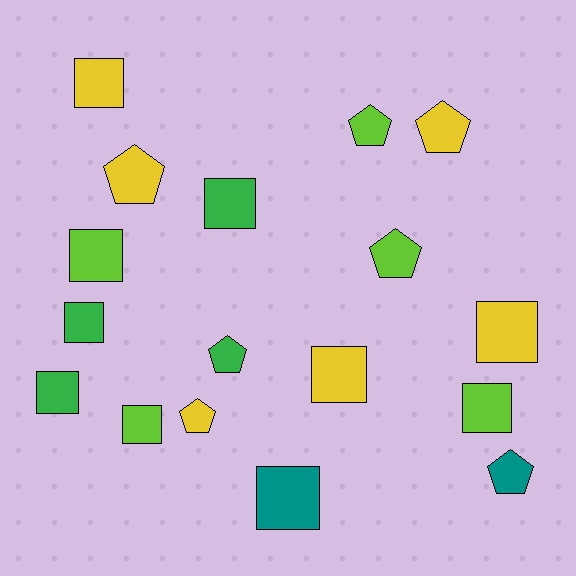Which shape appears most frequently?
Square, with 10 objects.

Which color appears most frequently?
Yellow, with 6 objects.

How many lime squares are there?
There are 3 lime squares.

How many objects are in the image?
There are 17 objects.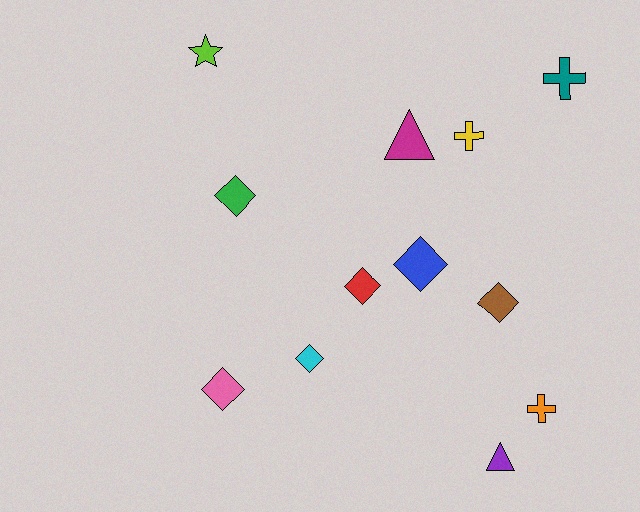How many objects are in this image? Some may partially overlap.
There are 12 objects.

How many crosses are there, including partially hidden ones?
There are 3 crosses.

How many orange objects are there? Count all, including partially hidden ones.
There is 1 orange object.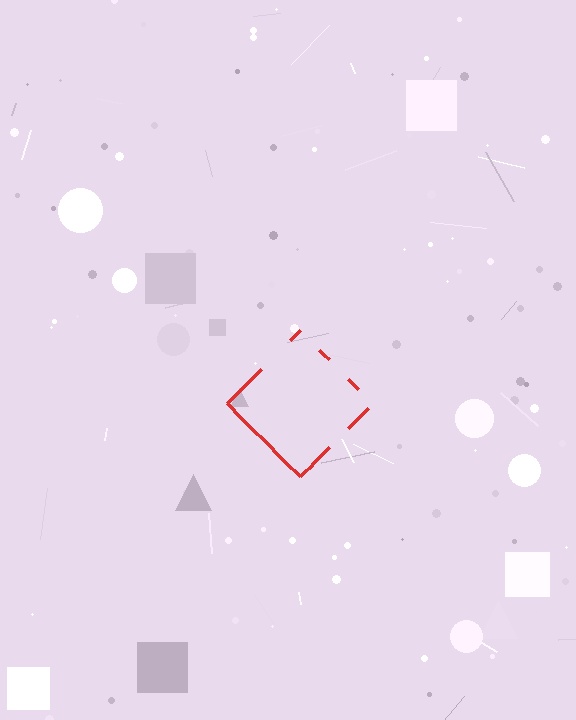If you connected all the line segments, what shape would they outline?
They would outline a diamond.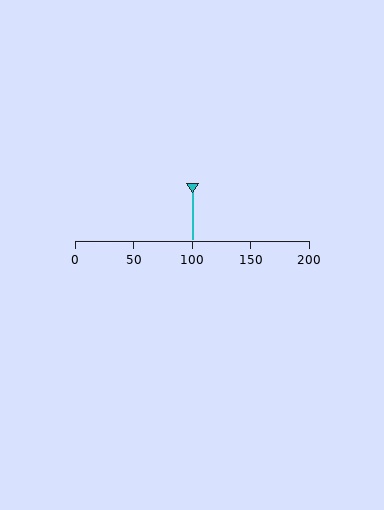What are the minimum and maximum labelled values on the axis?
The axis runs from 0 to 200.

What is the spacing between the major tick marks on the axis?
The major ticks are spaced 50 apart.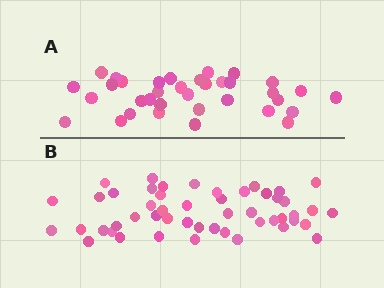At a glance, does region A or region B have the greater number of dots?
Region B (the bottom region) has more dots.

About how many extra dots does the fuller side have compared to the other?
Region B has approximately 15 more dots than region A.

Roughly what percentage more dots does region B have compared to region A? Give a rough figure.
About 45% more.